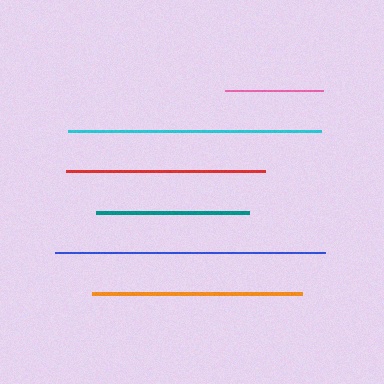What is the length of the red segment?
The red segment is approximately 199 pixels long.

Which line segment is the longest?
The blue line is the longest at approximately 270 pixels.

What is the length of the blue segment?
The blue segment is approximately 270 pixels long.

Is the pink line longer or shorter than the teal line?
The teal line is longer than the pink line.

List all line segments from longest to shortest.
From longest to shortest: blue, cyan, orange, red, teal, pink.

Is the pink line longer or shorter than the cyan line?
The cyan line is longer than the pink line.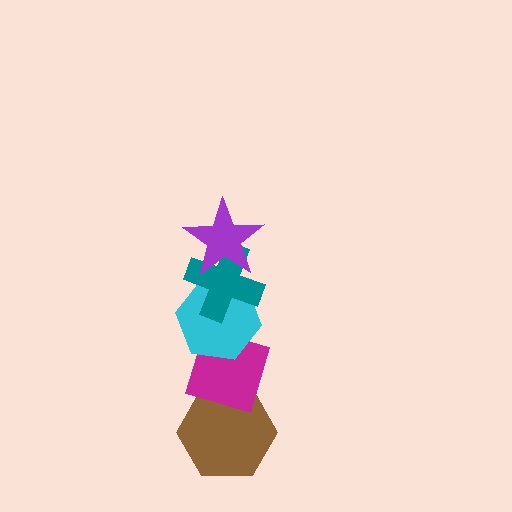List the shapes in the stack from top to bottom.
From top to bottom: the purple star, the teal cross, the cyan hexagon, the magenta diamond, the brown hexagon.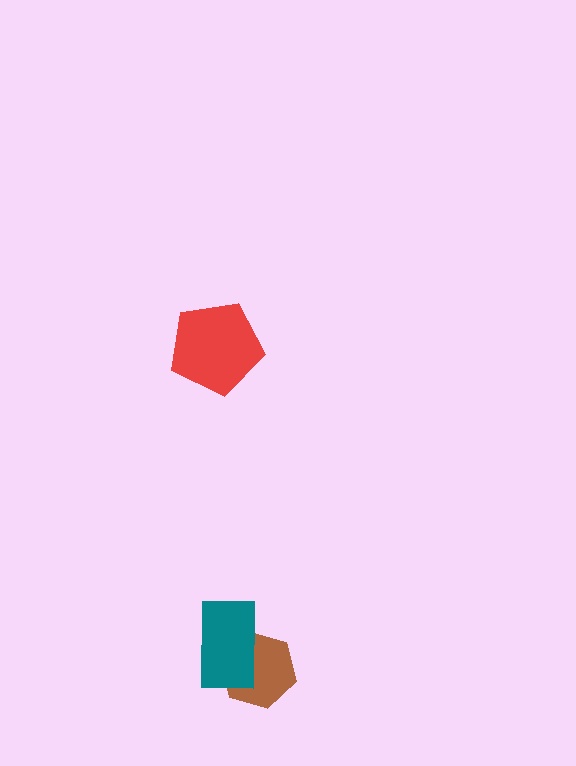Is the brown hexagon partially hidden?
Yes, it is partially covered by another shape.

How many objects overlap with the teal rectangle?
1 object overlaps with the teal rectangle.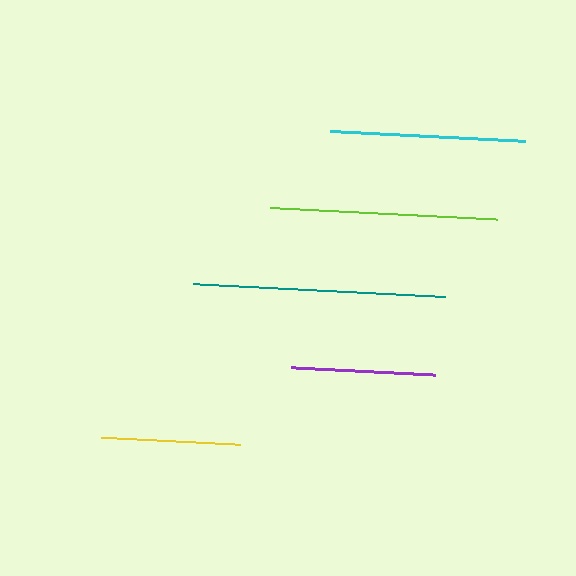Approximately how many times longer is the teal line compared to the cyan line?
The teal line is approximately 1.3 times the length of the cyan line.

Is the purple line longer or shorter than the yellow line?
The purple line is longer than the yellow line.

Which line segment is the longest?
The teal line is the longest at approximately 251 pixels.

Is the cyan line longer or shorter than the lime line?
The lime line is longer than the cyan line.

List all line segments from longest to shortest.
From longest to shortest: teal, lime, cyan, purple, yellow.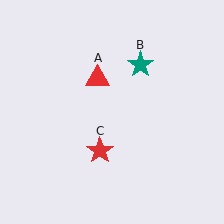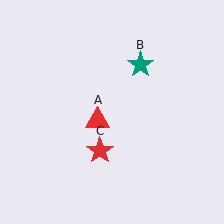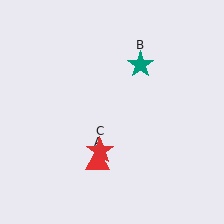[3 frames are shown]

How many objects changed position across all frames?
1 object changed position: red triangle (object A).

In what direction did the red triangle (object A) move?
The red triangle (object A) moved down.